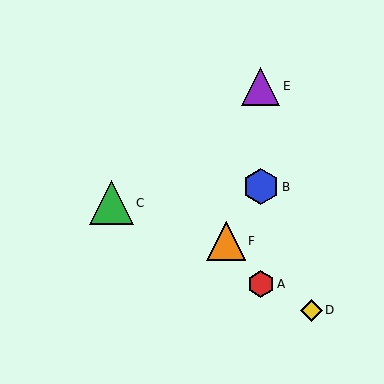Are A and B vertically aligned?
Yes, both are at x≈261.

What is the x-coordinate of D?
Object D is at x≈311.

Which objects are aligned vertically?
Objects A, B, E are aligned vertically.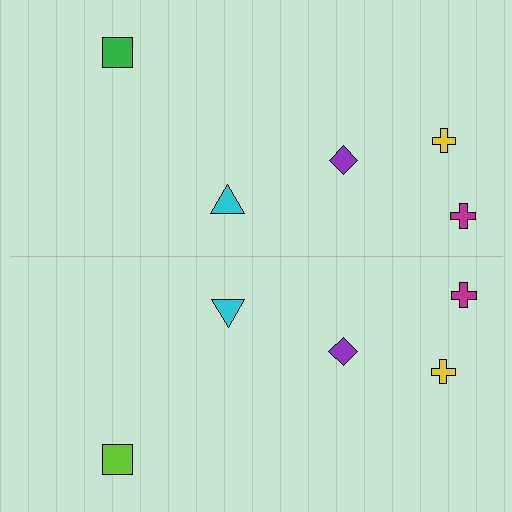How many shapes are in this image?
There are 10 shapes in this image.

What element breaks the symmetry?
The lime square on the bottom side breaks the symmetry — its mirror counterpart is green.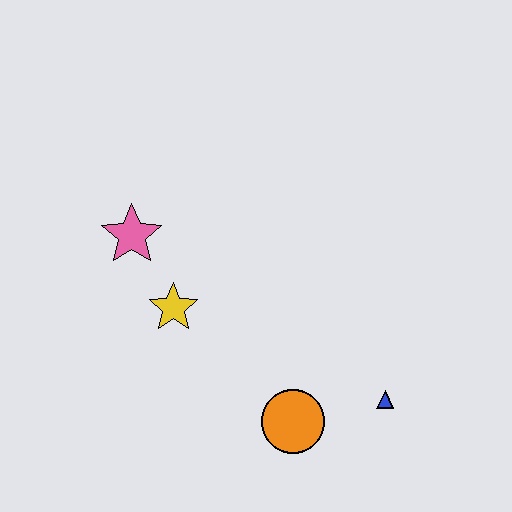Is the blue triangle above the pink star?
No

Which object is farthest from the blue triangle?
The pink star is farthest from the blue triangle.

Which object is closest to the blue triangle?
The orange circle is closest to the blue triangle.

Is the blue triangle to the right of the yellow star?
Yes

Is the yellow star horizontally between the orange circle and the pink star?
Yes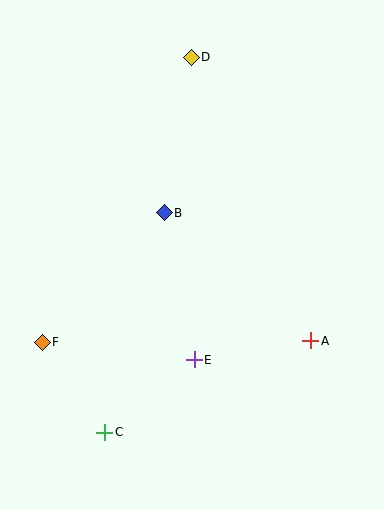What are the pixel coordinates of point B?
Point B is at (164, 213).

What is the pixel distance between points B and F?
The distance between B and F is 178 pixels.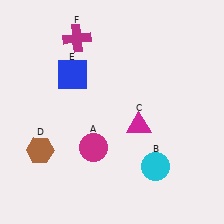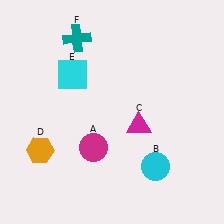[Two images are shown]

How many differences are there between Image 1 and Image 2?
There are 3 differences between the two images.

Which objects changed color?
D changed from brown to orange. E changed from blue to cyan. F changed from magenta to teal.